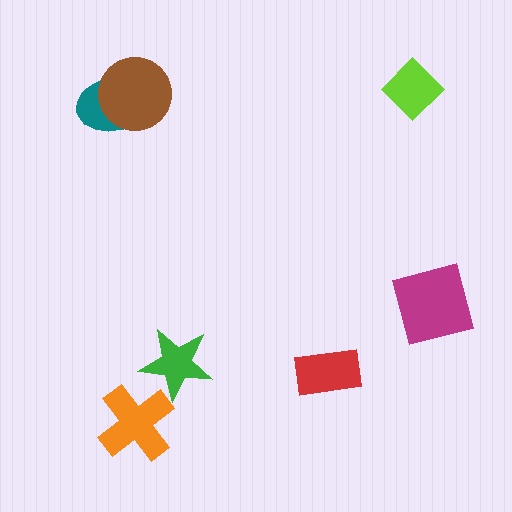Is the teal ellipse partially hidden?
Yes, it is partially covered by another shape.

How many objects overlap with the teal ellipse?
1 object overlaps with the teal ellipse.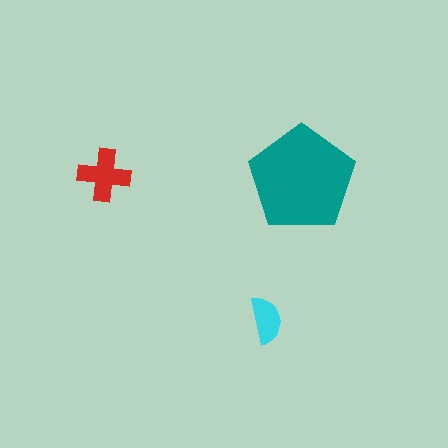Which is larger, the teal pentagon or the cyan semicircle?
The teal pentagon.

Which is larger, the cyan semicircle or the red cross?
The red cross.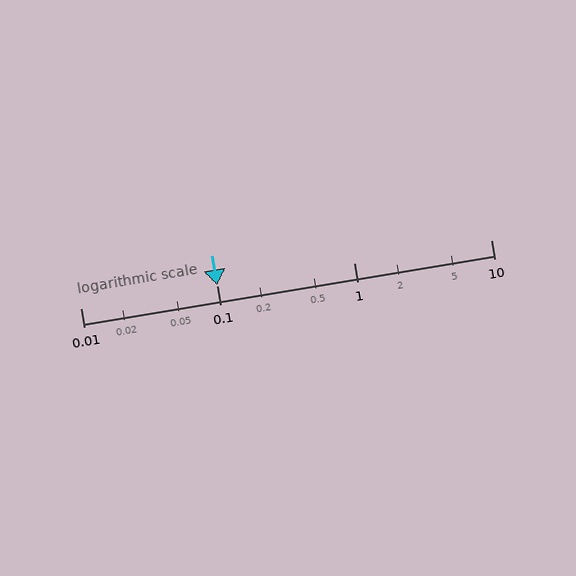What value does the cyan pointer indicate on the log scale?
The pointer indicates approximately 0.1.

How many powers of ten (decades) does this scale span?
The scale spans 3 decades, from 0.01 to 10.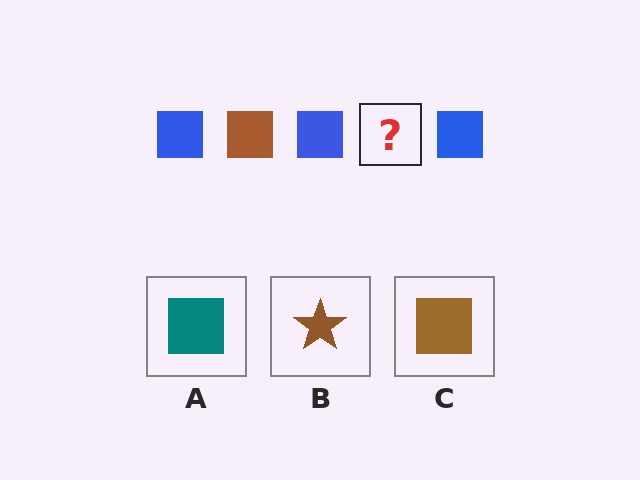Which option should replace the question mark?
Option C.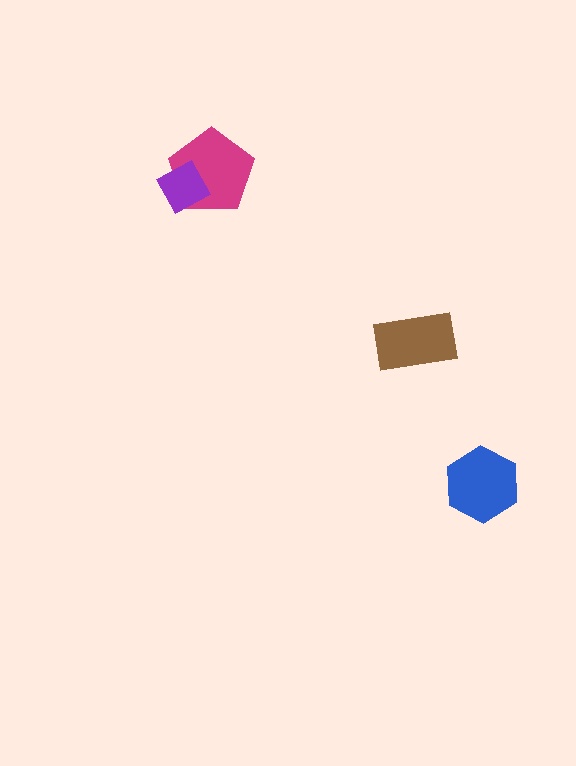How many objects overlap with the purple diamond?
1 object overlaps with the purple diamond.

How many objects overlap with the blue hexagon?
0 objects overlap with the blue hexagon.